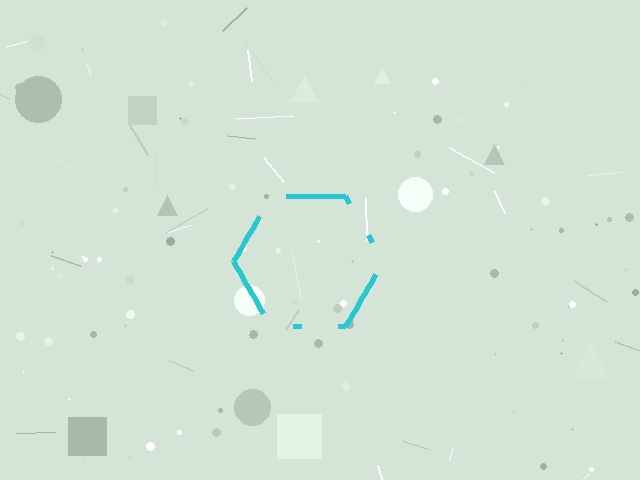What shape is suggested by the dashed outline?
The dashed outline suggests a hexagon.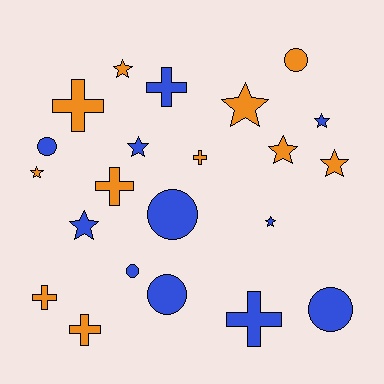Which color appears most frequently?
Orange, with 11 objects.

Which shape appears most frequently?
Star, with 9 objects.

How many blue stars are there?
There are 4 blue stars.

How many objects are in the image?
There are 22 objects.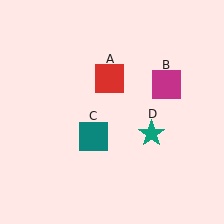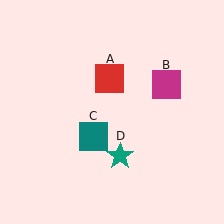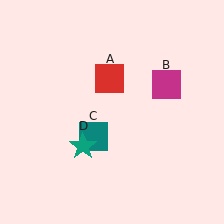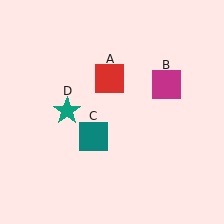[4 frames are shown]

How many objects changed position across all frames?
1 object changed position: teal star (object D).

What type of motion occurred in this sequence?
The teal star (object D) rotated clockwise around the center of the scene.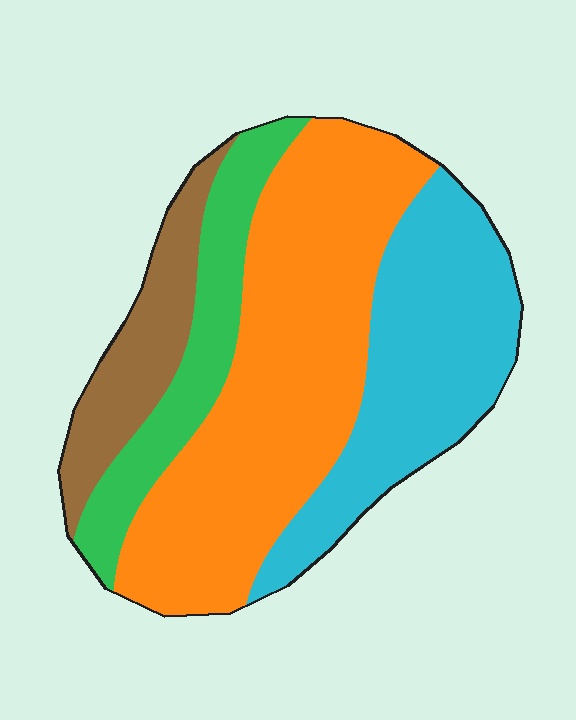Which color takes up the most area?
Orange, at roughly 45%.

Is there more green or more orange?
Orange.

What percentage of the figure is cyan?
Cyan covers around 25% of the figure.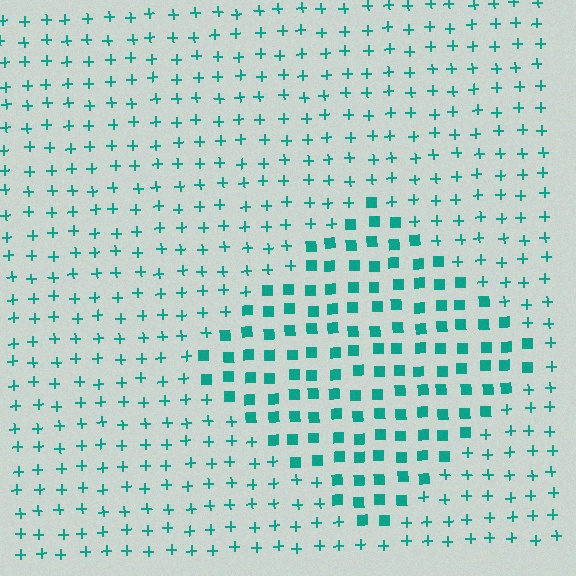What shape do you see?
I see a diamond.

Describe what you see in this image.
The image is filled with small teal elements arranged in a uniform grid. A diamond-shaped region contains squares, while the surrounding area contains plus signs. The boundary is defined purely by the change in element shape.